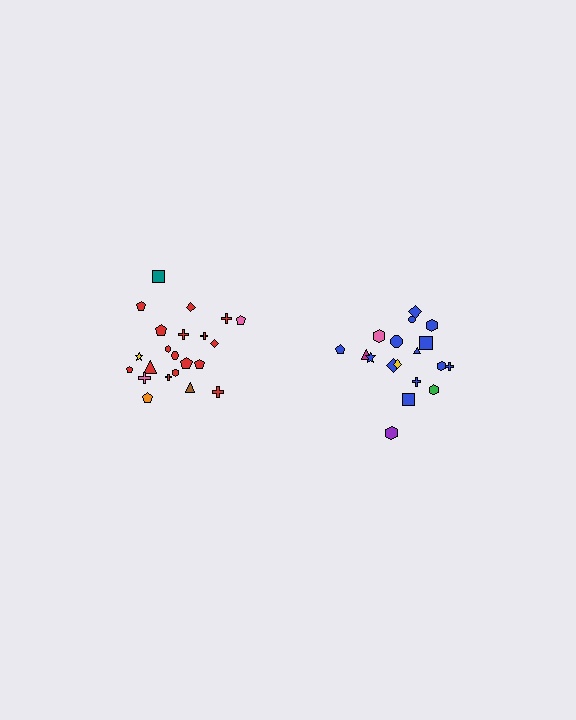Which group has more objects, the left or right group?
The left group.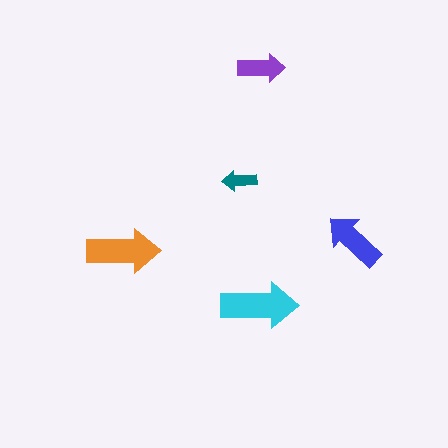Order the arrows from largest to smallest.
the cyan one, the orange one, the blue one, the purple one, the teal one.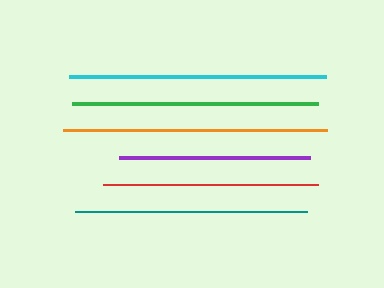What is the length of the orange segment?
The orange segment is approximately 264 pixels long.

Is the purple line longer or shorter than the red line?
The red line is longer than the purple line.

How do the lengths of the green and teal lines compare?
The green and teal lines are approximately the same length.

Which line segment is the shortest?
The purple line is the shortest at approximately 190 pixels.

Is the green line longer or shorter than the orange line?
The orange line is longer than the green line.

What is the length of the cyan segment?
The cyan segment is approximately 257 pixels long.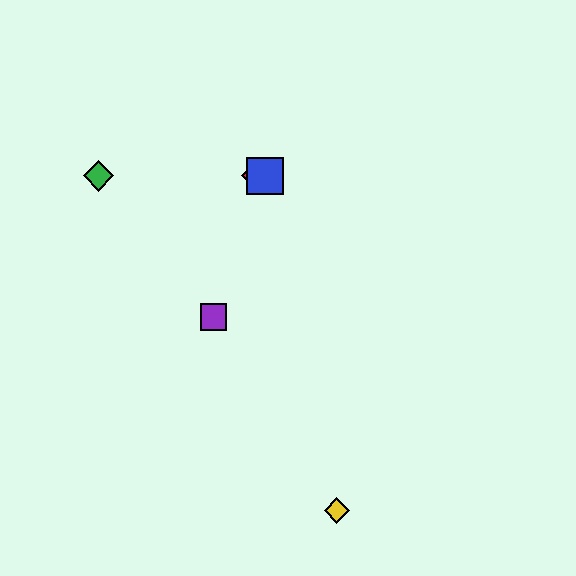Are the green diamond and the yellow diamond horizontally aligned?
No, the green diamond is at y≈176 and the yellow diamond is at y≈510.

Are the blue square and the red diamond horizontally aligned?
Yes, both are at y≈176.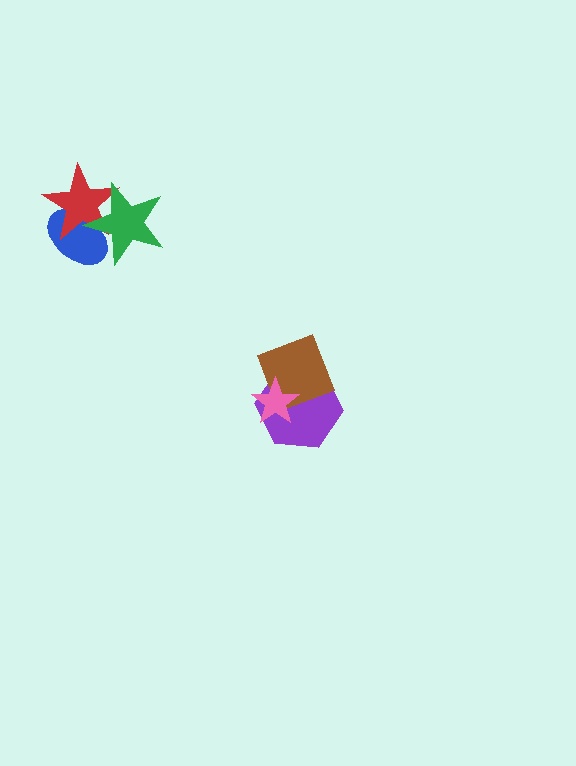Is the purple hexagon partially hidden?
Yes, it is partially covered by another shape.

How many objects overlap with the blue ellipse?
2 objects overlap with the blue ellipse.